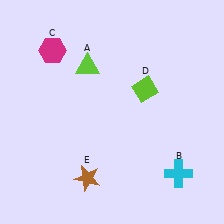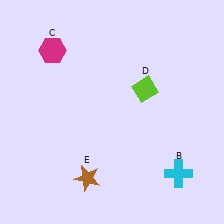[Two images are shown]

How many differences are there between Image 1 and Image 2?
There is 1 difference between the two images.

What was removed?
The lime triangle (A) was removed in Image 2.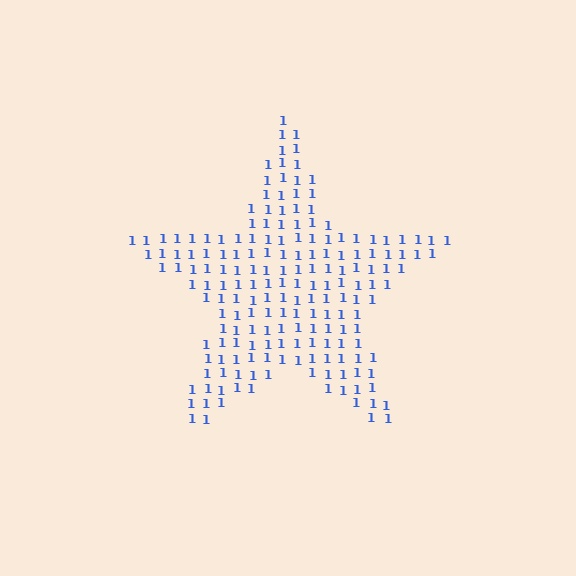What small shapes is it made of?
It is made of small digit 1's.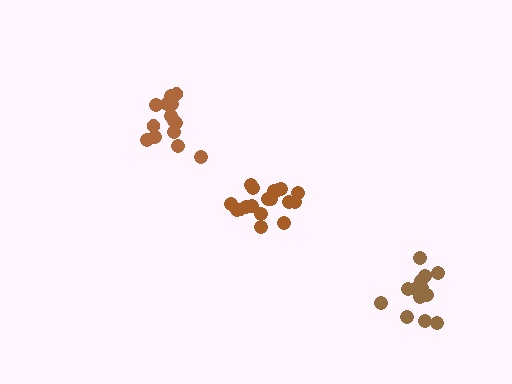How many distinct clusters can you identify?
There are 3 distinct clusters.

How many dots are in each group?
Group 1: 13 dots, Group 2: 18 dots, Group 3: 14 dots (45 total).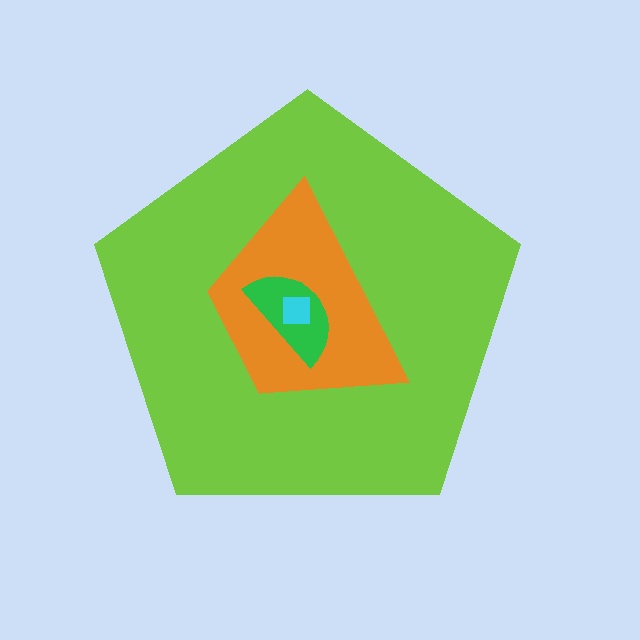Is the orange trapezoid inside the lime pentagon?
Yes.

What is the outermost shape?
The lime pentagon.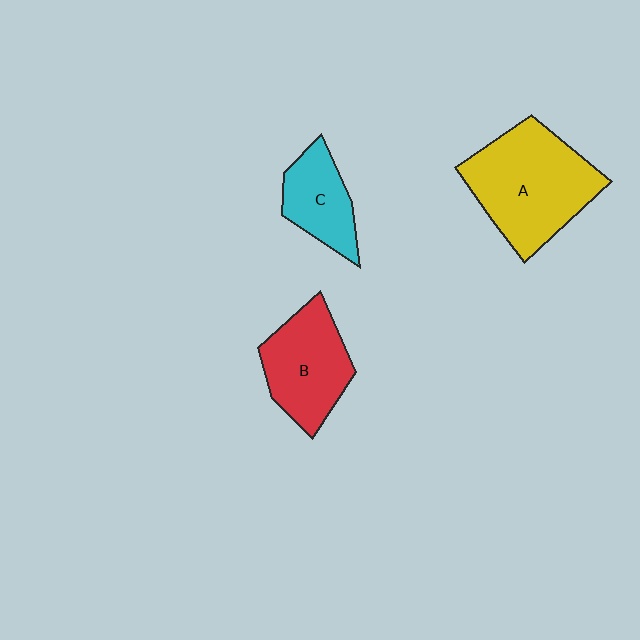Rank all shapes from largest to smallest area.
From largest to smallest: A (yellow), B (red), C (cyan).